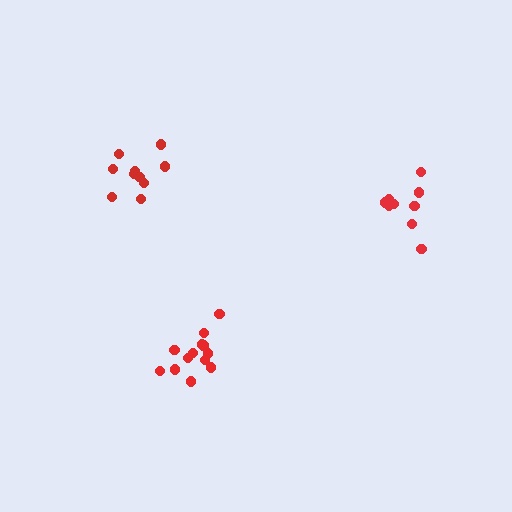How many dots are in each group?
Group 1: 9 dots, Group 2: 13 dots, Group 3: 10 dots (32 total).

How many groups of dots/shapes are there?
There are 3 groups.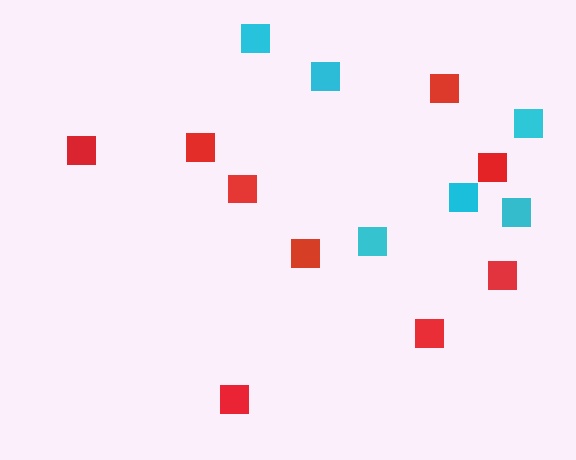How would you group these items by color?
There are 2 groups: one group of cyan squares (6) and one group of red squares (9).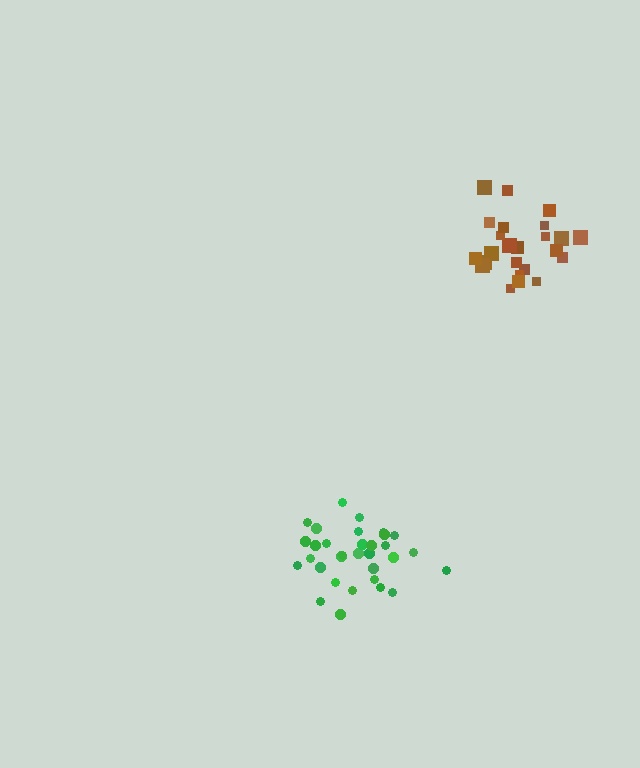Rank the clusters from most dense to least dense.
brown, green.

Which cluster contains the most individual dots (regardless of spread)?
Green (32).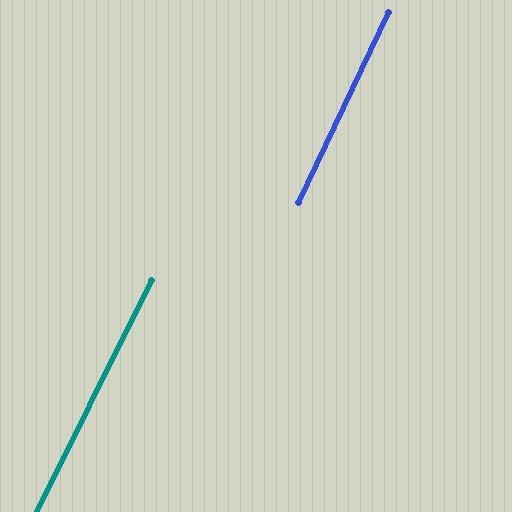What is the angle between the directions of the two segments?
Approximately 1 degree.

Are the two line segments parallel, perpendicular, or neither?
Parallel — their directions differ by only 0.9°.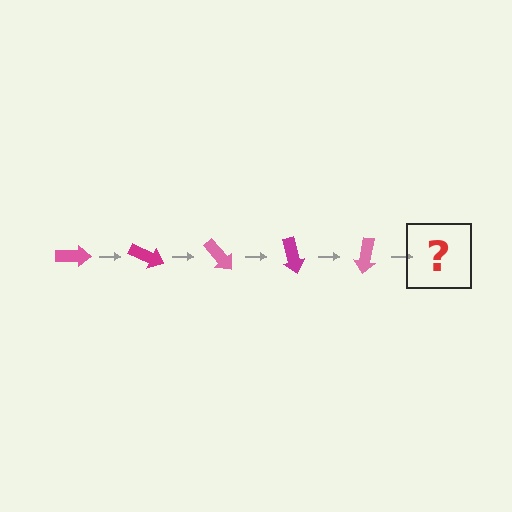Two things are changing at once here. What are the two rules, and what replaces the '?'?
The two rules are that it rotates 25 degrees each step and the color cycles through pink and magenta. The '?' should be a magenta arrow, rotated 125 degrees from the start.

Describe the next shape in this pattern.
It should be a magenta arrow, rotated 125 degrees from the start.